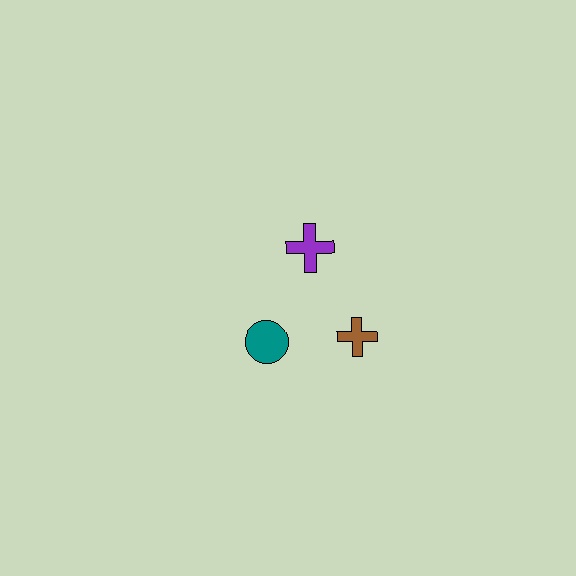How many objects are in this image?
There are 3 objects.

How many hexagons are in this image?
There are no hexagons.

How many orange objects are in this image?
There are no orange objects.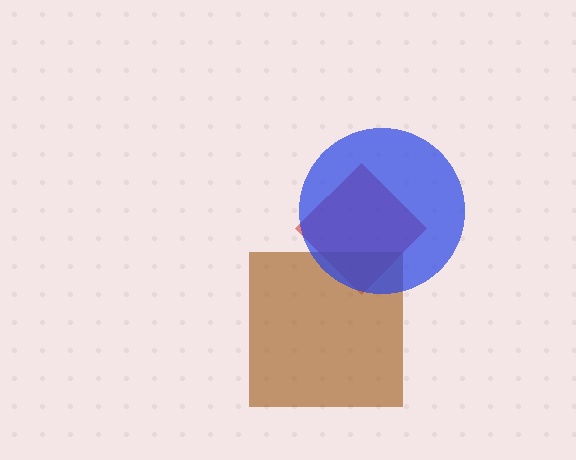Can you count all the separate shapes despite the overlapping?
Yes, there are 3 separate shapes.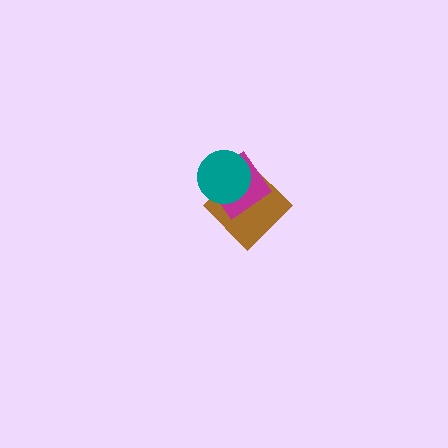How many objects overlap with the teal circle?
2 objects overlap with the teal circle.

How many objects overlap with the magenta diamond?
2 objects overlap with the magenta diamond.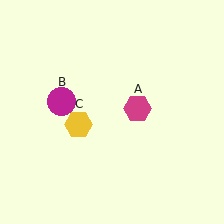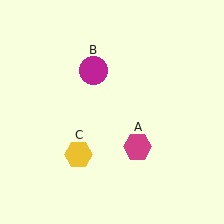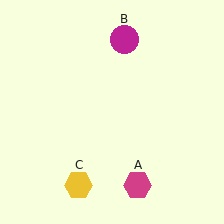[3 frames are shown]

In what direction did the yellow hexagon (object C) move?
The yellow hexagon (object C) moved down.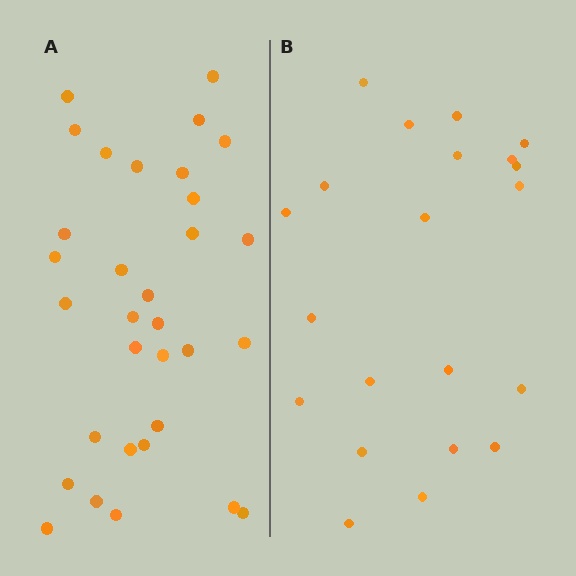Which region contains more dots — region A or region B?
Region A (the left region) has more dots.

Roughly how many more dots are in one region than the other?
Region A has roughly 12 or so more dots than region B.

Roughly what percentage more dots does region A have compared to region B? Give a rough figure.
About 50% more.